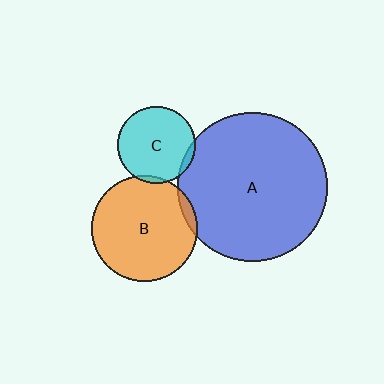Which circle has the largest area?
Circle A (blue).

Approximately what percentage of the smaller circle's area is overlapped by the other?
Approximately 5%.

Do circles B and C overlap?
Yes.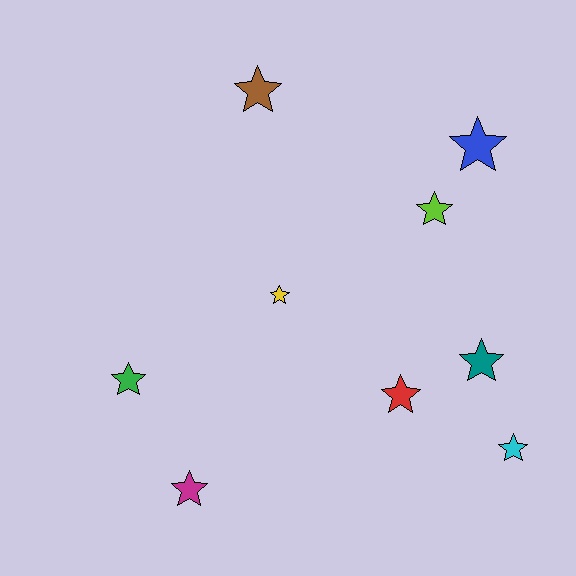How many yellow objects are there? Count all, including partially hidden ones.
There is 1 yellow object.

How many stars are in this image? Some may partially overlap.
There are 9 stars.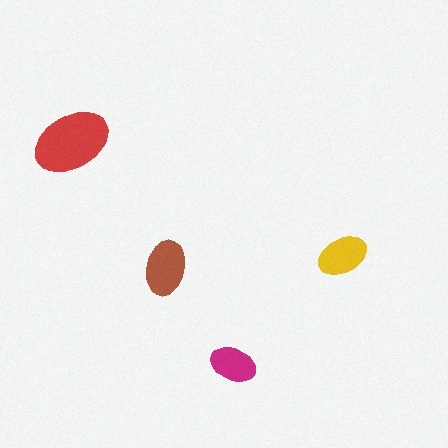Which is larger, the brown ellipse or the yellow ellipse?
The brown one.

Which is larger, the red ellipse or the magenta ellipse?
The red one.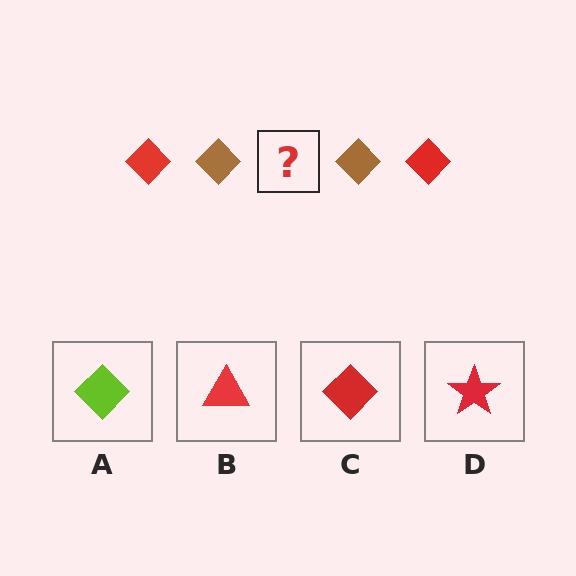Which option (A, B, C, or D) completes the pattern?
C.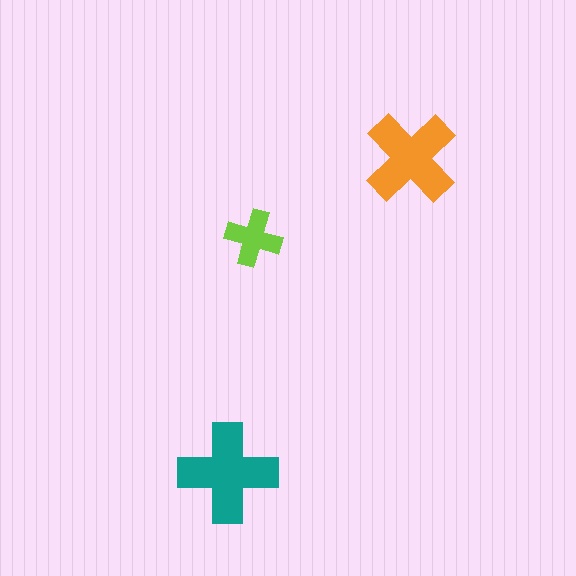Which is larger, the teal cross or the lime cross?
The teal one.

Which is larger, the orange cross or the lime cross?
The orange one.